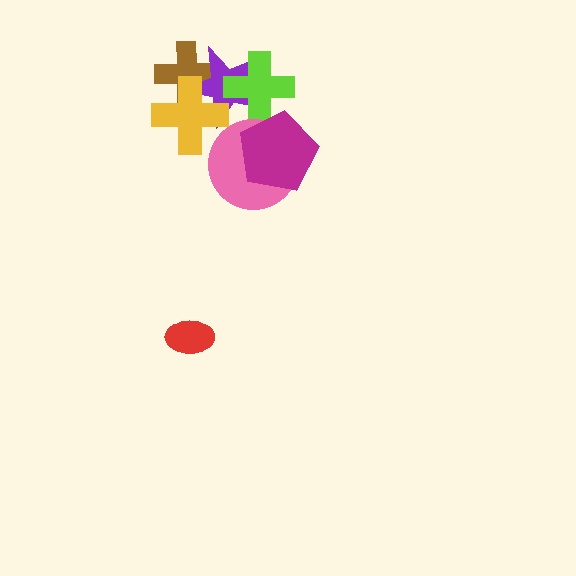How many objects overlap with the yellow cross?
2 objects overlap with the yellow cross.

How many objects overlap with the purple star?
3 objects overlap with the purple star.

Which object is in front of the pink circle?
The magenta pentagon is in front of the pink circle.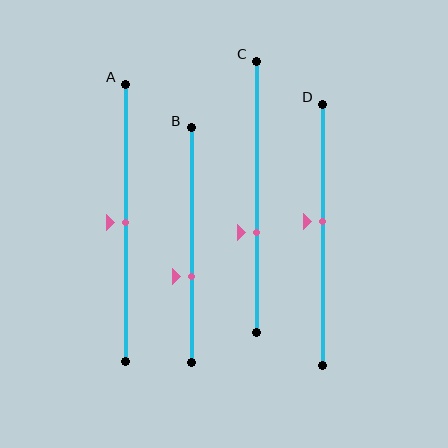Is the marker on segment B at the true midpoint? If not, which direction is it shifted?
No, the marker on segment B is shifted downward by about 13% of the segment length.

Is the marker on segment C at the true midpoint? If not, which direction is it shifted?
No, the marker on segment C is shifted downward by about 13% of the segment length.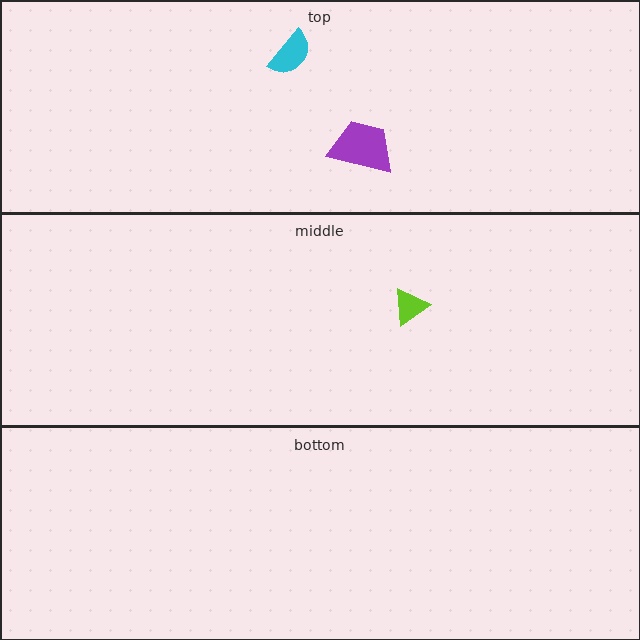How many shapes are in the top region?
2.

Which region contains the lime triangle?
The middle region.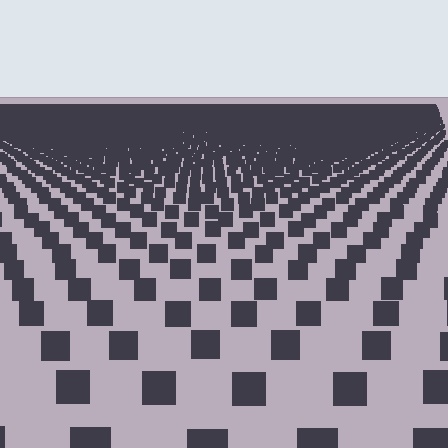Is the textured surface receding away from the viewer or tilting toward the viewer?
The surface is receding away from the viewer. Texture elements get smaller and denser toward the top.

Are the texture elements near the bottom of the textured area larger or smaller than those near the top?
Larger. Near the bottom, elements are closer to the viewer and appear at a bigger on-screen size.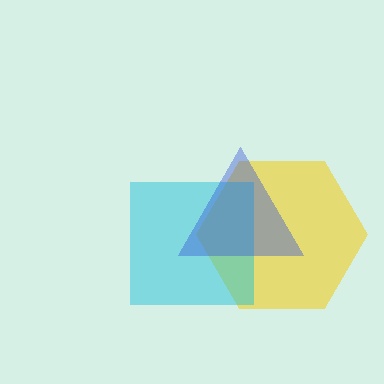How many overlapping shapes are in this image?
There are 3 overlapping shapes in the image.